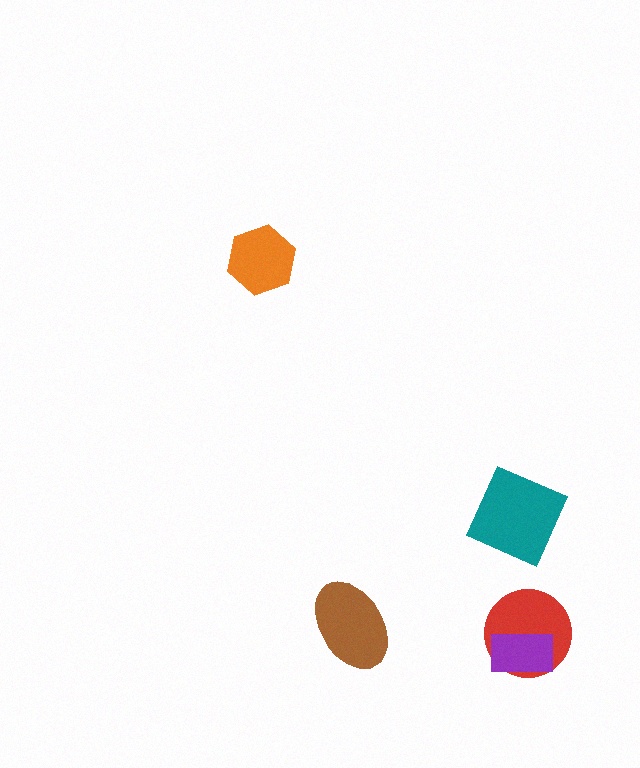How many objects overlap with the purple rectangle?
1 object overlaps with the purple rectangle.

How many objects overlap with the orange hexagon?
0 objects overlap with the orange hexagon.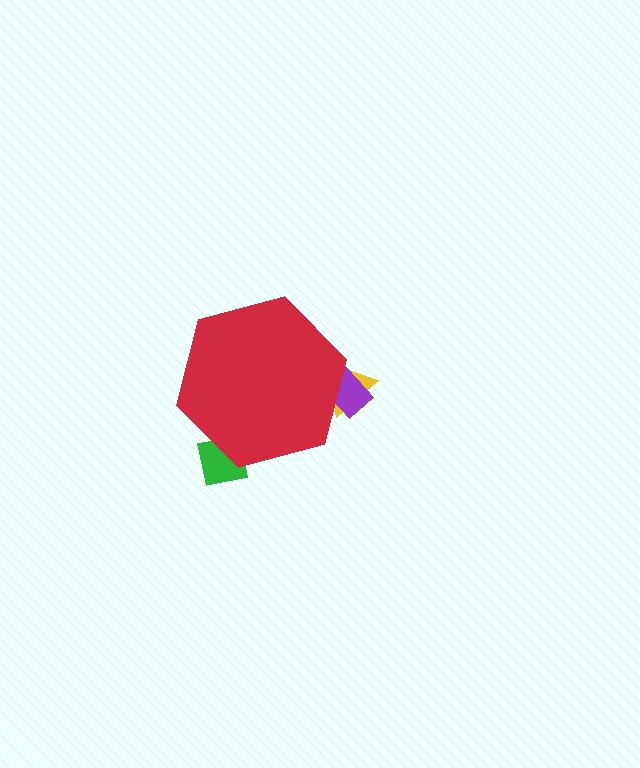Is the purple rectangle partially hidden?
Yes, the purple rectangle is partially hidden behind the red hexagon.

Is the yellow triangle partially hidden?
Yes, the yellow triangle is partially hidden behind the red hexagon.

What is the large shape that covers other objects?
A red hexagon.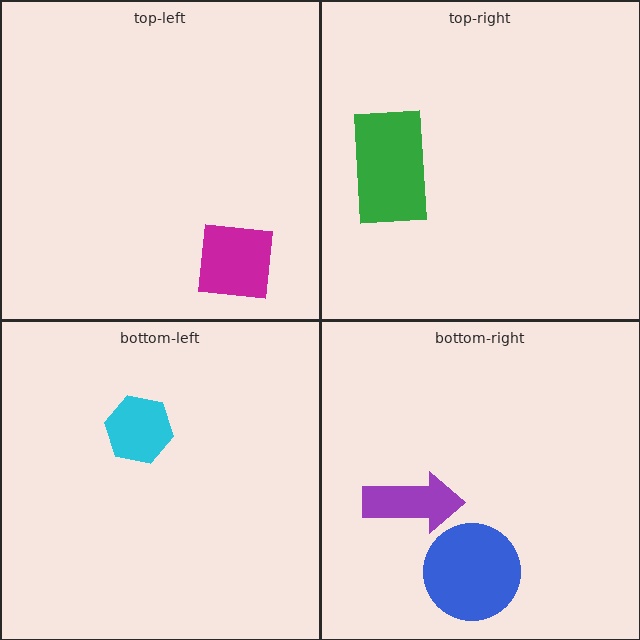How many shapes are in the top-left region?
1.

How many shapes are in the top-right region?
1.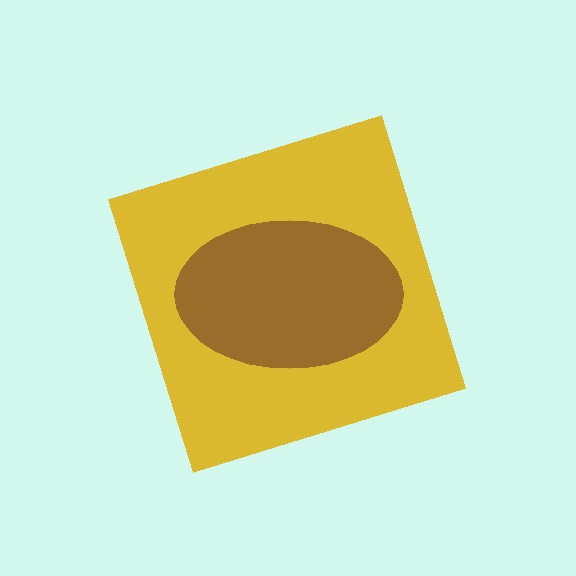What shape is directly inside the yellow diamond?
The brown ellipse.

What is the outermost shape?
The yellow diamond.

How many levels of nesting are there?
2.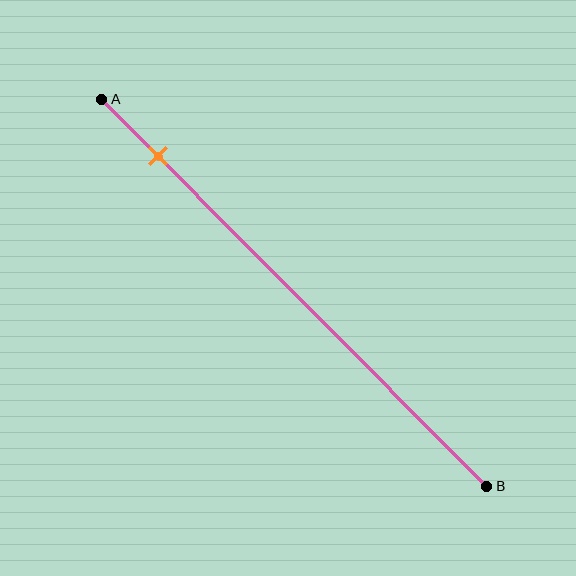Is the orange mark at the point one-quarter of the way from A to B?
No, the mark is at about 15% from A, not at the 25% one-quarter point.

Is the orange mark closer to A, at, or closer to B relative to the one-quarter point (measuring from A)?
The orange mark is closer to point A than the one-quarter point of segment AB.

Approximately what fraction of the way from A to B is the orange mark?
The orange mark is approximately 15% of the way from A to B.